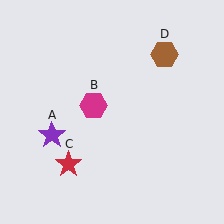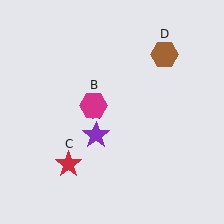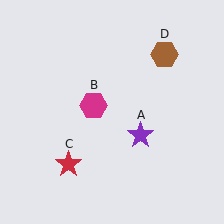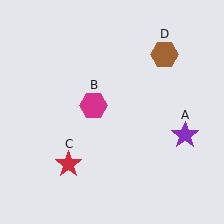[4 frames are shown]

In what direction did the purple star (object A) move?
The purple star (object A) moved right.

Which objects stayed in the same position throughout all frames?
Magenta hexagon (object B) and red star (object C) and brown hexagon (object D) remained stationary.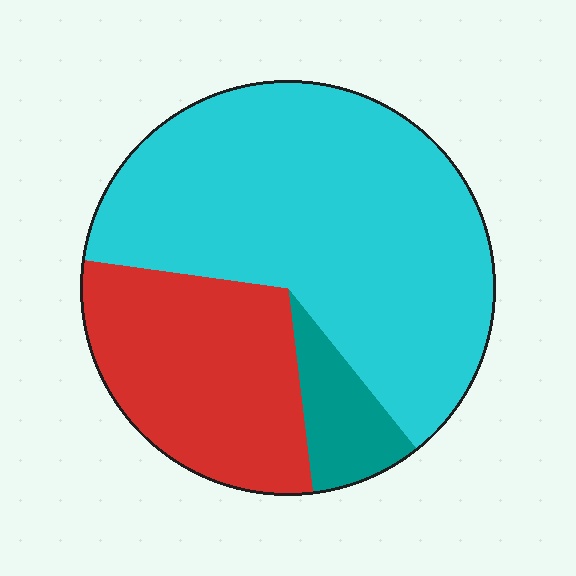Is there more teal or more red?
Red.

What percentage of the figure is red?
Red takes up between a quarter and a half of the figure.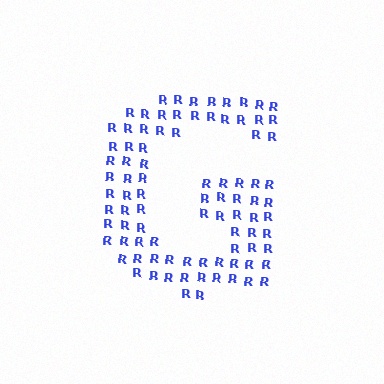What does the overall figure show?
The overall figure shows the letter G.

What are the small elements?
The small elements are letter R's.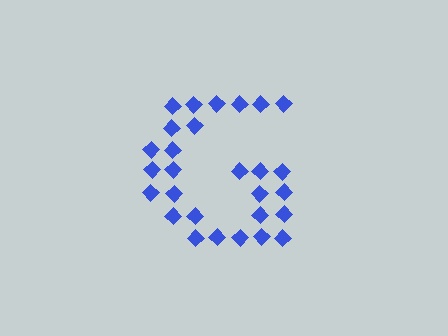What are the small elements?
The small elements are diamonds.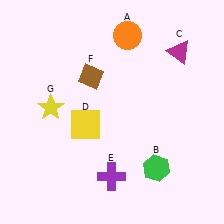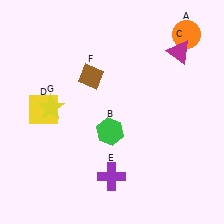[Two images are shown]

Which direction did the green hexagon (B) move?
The green hexagon (B) moved left.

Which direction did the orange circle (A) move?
The orange circle (A) moved right.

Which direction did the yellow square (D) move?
The yellow square (D) moved left.